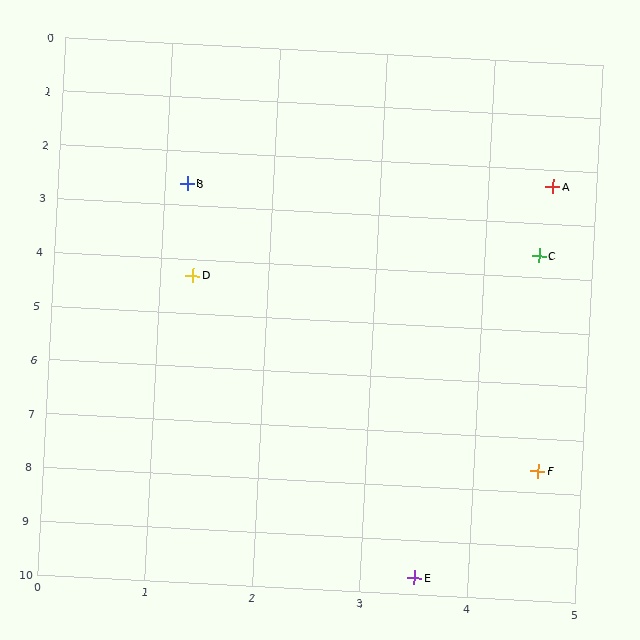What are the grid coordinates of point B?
Point B is at approximately (1.2, 2.6).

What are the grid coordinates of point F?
Point F is at approximately (4.6, 7.6).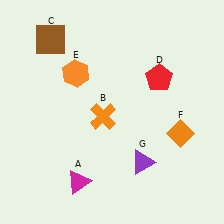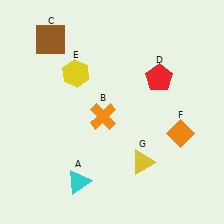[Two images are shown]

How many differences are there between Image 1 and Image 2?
There are 3 differences between the two images.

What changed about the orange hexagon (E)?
In Image 1, E is orange. In Image 2, it changed to yellow.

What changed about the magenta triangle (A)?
In Image 1, A is magenta. In Image 2, it changed to cyan.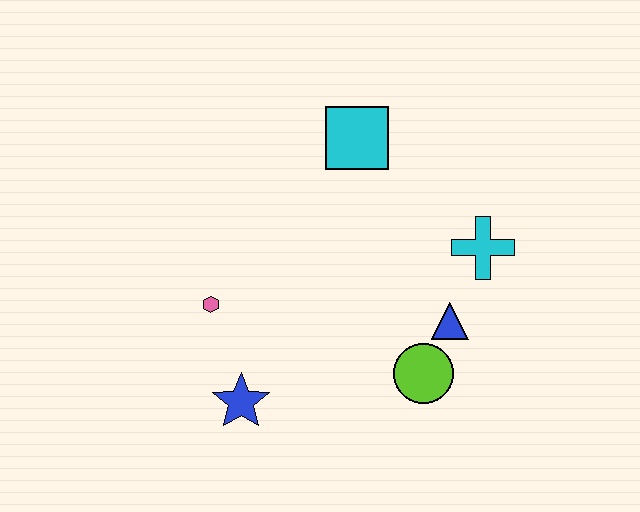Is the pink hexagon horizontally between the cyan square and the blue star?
No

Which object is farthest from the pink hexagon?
The cyan cross is farthest from the pink hexagon.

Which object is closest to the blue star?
The pink hexagon is closest to the blue star.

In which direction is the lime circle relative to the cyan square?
The lime circle is below the cyan square.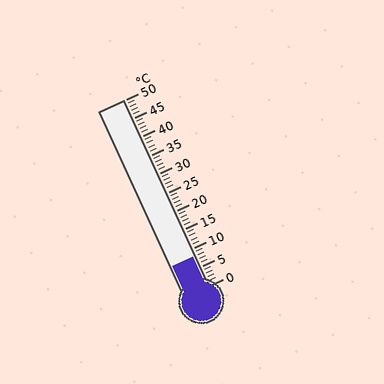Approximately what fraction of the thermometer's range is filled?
The thermometer is filled to approximately 15% of its range.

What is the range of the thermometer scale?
The thermometer scale ranges from 0°C to 50°C.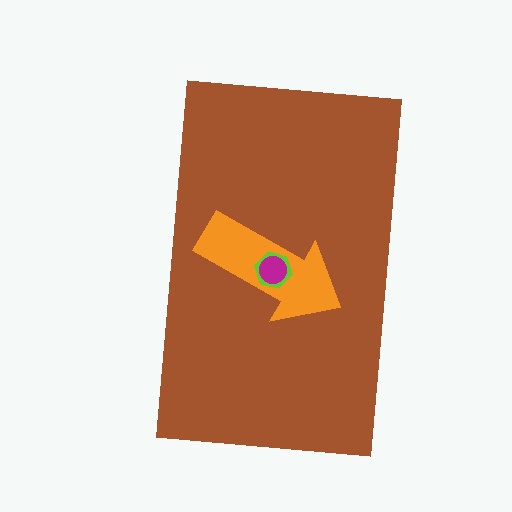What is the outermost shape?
The brown rectangle.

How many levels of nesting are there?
4.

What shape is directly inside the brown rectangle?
The orange arrow.